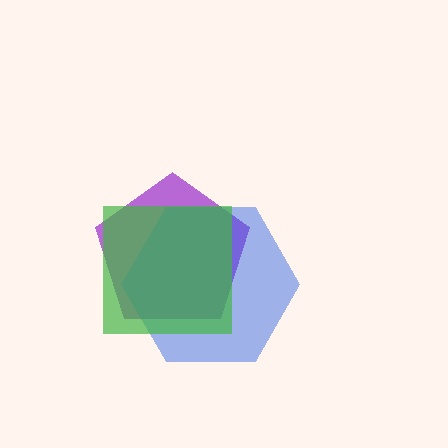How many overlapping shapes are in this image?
There are 3 overlapping shapes in the image.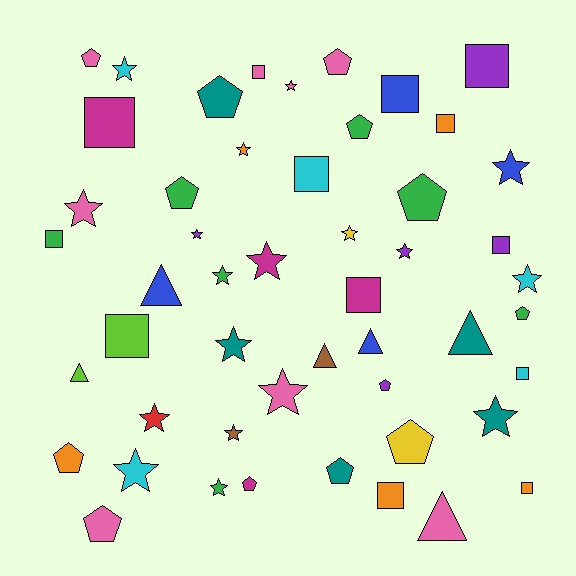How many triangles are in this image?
There are 6 triangles.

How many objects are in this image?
There are 50 objects.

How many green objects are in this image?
There are 7 green objects.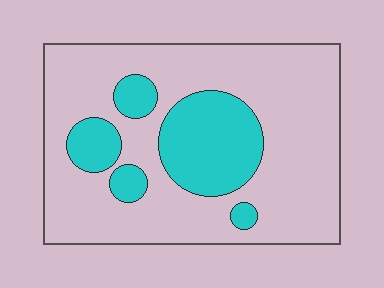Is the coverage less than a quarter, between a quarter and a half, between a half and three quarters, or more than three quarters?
Less than a quarter.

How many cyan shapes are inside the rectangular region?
5.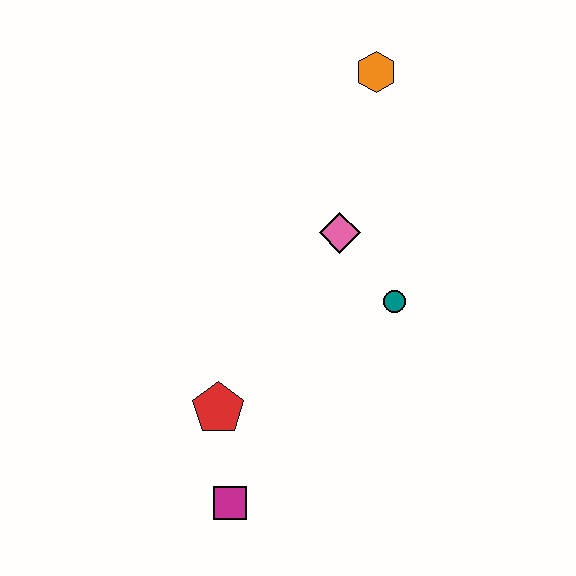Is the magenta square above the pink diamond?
No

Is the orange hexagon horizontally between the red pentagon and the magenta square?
No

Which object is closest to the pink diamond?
The teal circle is closest to the pink diamond.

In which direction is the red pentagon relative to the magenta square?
The red pentagon is above the magenta square.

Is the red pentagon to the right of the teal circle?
No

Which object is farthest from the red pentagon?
The orange hexagon is farthest from the red pentagon.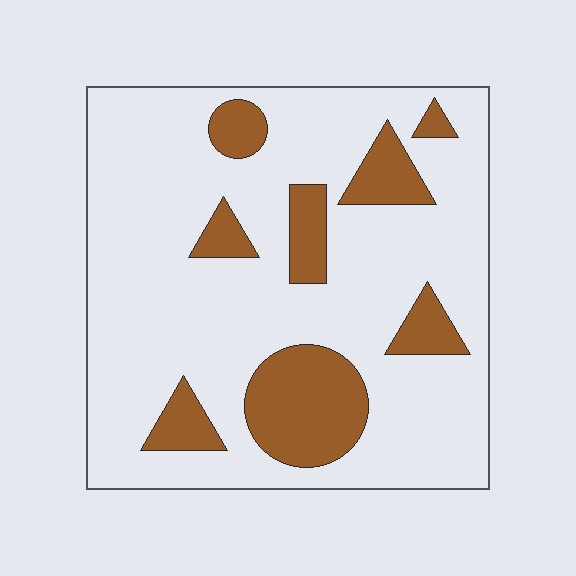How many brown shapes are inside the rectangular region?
8.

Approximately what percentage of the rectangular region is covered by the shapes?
Approximately 20%.